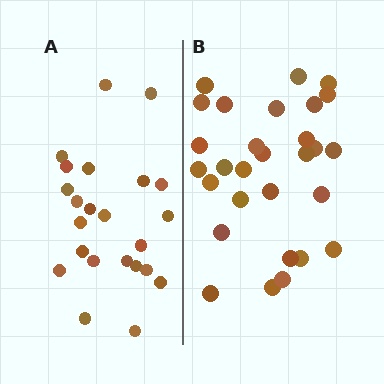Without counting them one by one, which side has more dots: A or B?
Region B (the right region) has more dots.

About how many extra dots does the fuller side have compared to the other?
Region B has about 6 more dots than region A.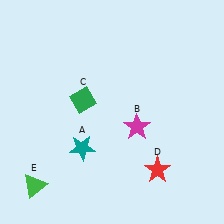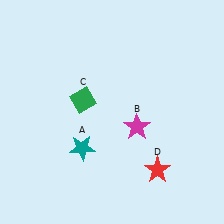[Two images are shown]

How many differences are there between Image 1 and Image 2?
There is 1 difference between the two images.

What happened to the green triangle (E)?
The green triangle (E) was removed in Image 2. It was in the bottom-left area of Image 1.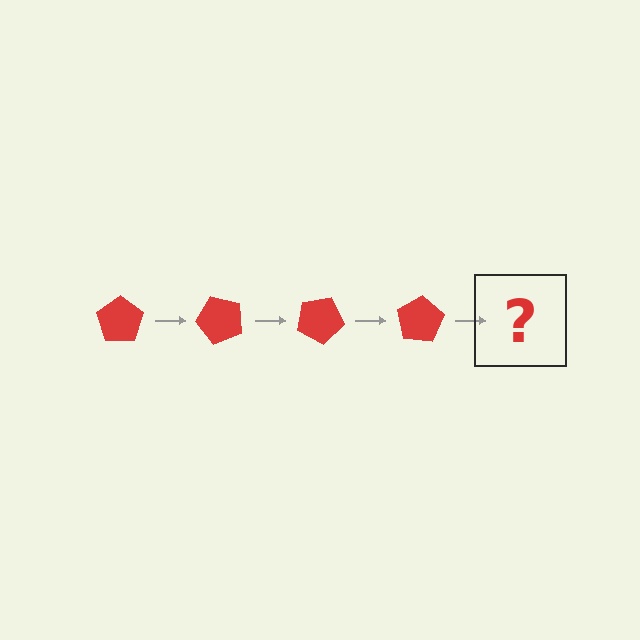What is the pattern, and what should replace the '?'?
The pattern is that the pentagon rotates 50 degrees each step. The '?' should be a red pentagon rotated 200 degrees.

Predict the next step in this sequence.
The next step is a red pentagon rotated 200 degrees.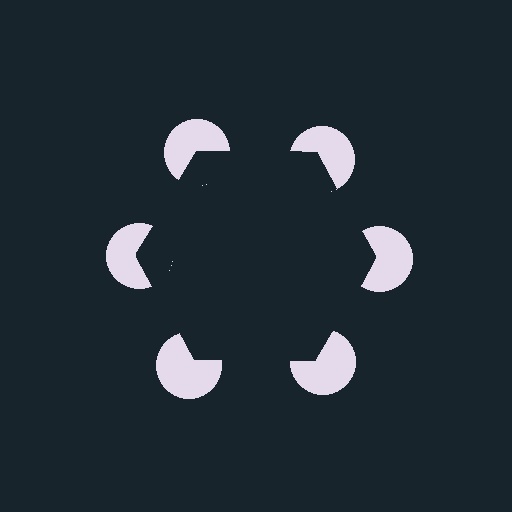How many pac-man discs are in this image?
There are 6 — one at each vertex of the illusory hexagon.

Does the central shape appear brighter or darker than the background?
It typically appears slightly darker than the background, even though no actual brightness change is drawn.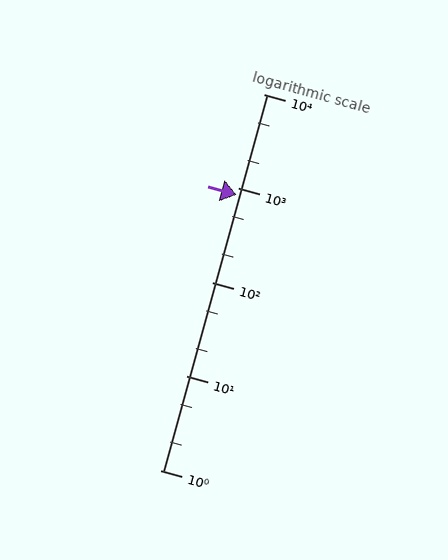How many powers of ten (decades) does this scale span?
The scale spans 4 decades, from 1 to 10000.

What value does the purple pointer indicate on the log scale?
The pointer indicates approximately 840.